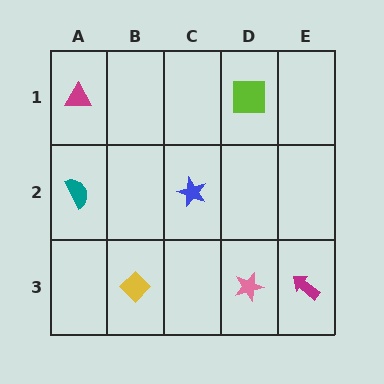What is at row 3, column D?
A pink star.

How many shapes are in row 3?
3 shapes.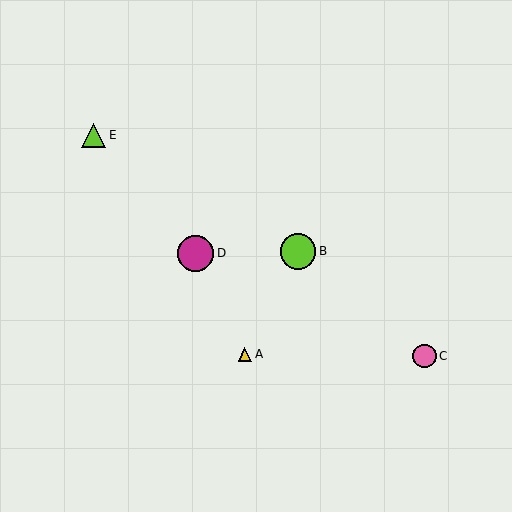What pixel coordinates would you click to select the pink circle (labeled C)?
Click at (425, 356) to select the pink circle C.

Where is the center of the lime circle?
The center of the lime circle is at (298, 251).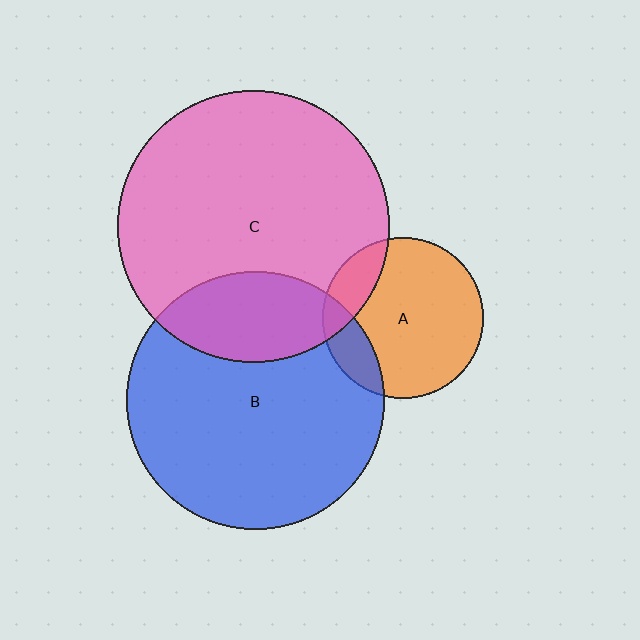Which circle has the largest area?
Circle C (pink).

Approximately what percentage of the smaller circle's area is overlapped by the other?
Approximately 15%.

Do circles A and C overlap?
Yes.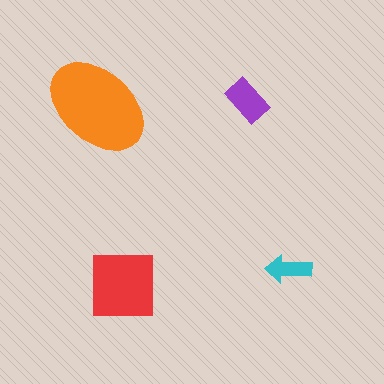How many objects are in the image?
There are 4 objects in the image.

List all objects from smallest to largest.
The cyan arrow, the purple rectangle, the red square, the orange ellipse.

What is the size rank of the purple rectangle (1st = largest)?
3rd.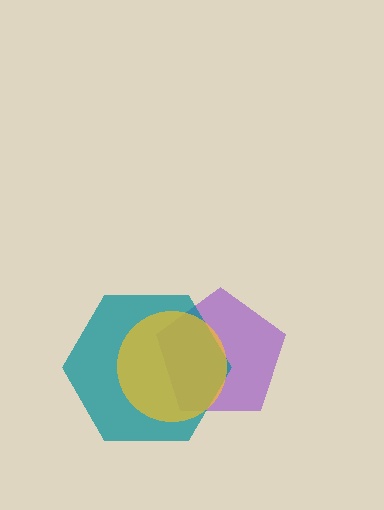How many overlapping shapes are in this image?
There are 3 overlapping shapes in the image.